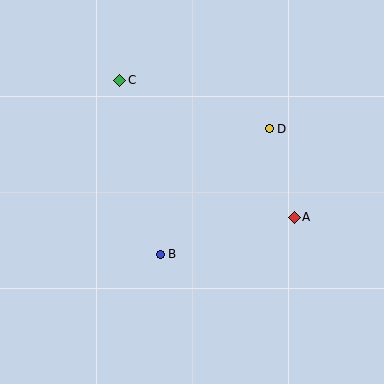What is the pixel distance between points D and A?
The distance between D and A is 92 pixels.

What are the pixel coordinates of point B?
Point B is at (160, 254).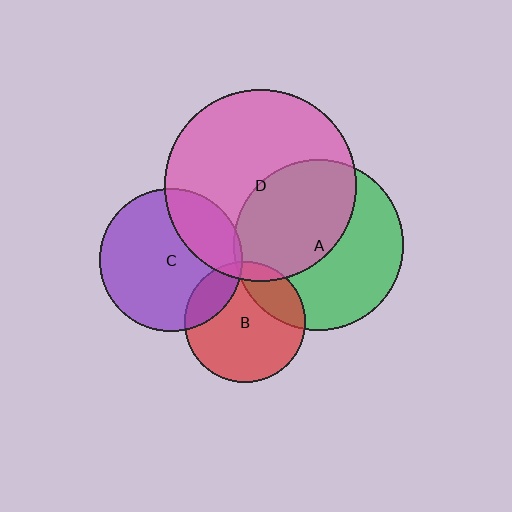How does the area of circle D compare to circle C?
Approximately 1.8 times.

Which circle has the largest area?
Circle D (pink).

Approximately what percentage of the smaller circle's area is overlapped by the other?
Approximately 10%.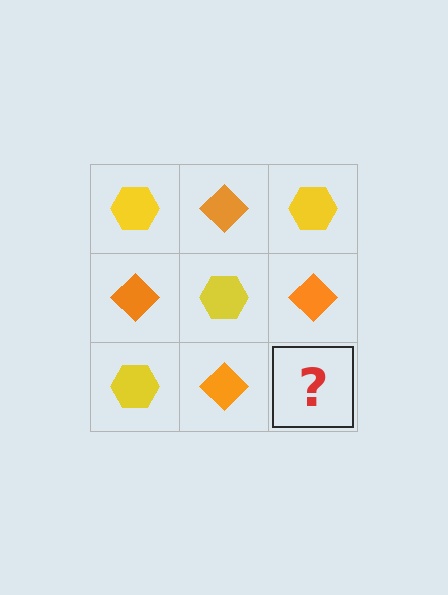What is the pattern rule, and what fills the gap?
The rule is that it alternates yellow hexagon and orange diamond in a checkerboard pattern. The gap should be filled with a yellow hexagon.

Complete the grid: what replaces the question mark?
The question mark should be replaced with a yellow hexagon.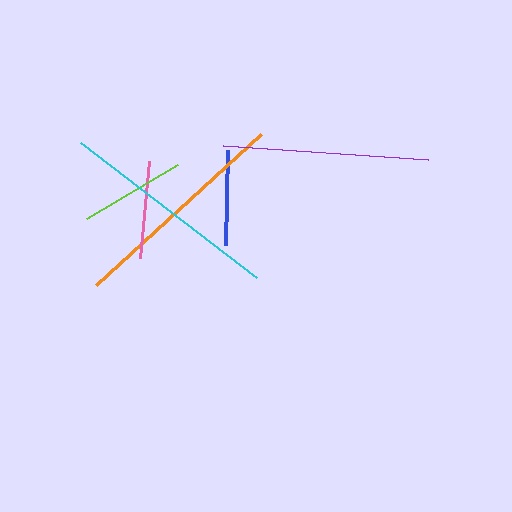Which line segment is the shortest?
The blue line is the shortest at approximately 95 pixels.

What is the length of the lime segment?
The lime segment is approximately 106 pixels long.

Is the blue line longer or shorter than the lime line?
The lime line is longer than the blue line.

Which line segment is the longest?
The orange line is the longest at approximately 223 pixels.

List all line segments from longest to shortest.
From longest to shortest: orange, cyan, purple, lime, pink, blue.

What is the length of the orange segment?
The orange segment is approximately 223 pixels long.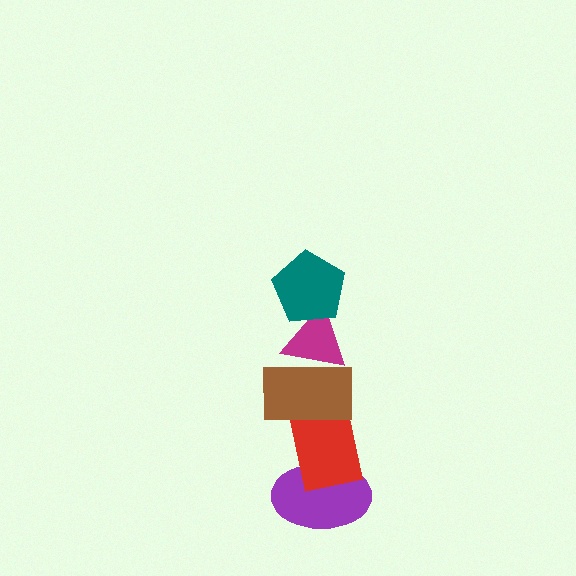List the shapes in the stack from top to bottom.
From top to bottom: the teal pentagon, the magenta triangle, the brown rectangle, the red rectangle, the purple ellipse.